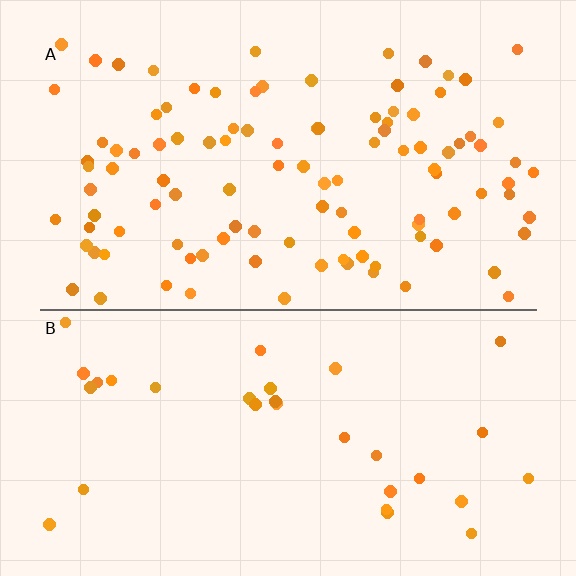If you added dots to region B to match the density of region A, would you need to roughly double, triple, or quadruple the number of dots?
Approximately triple.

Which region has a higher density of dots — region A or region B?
A (the top).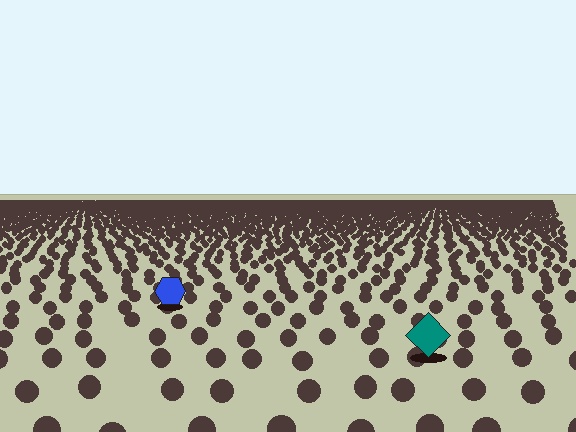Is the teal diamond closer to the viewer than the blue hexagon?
Yes. The teal diamond is closer — you can tell from the texture gradient: the ground texture is coarser near it.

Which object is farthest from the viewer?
The blue hexagon is farthest from the viewer. It appears smaller and the ground texture around it is denser.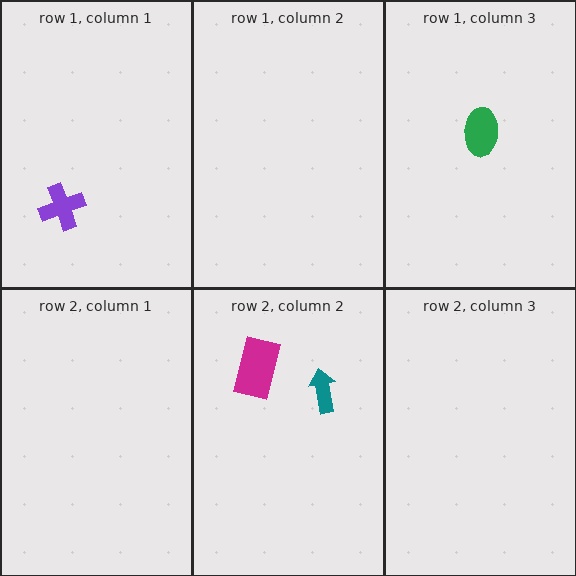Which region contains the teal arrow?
The row 2, column 2 region.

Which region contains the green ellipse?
The row 1, column 3 region.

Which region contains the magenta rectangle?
The row 2, column 2 region.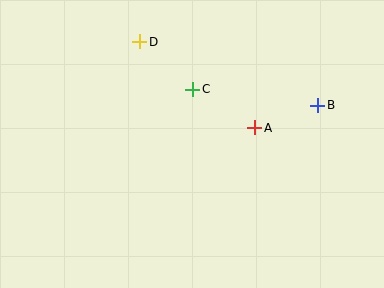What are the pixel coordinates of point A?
Point A is at (255, 128).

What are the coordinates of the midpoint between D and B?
The midpoint between D and B is at (229, 74).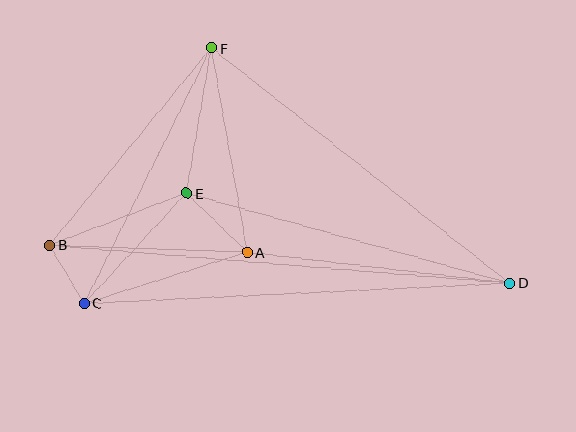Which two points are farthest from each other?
Points B and D are farthest from each other.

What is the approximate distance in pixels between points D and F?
The distance between D and F is approximately 379 pixels.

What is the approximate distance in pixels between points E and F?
The distance between E and F is approximately 147 pixels.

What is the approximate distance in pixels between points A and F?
The distance between A and F is approximately 208 pixels.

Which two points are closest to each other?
Points B and C are closest to each other.